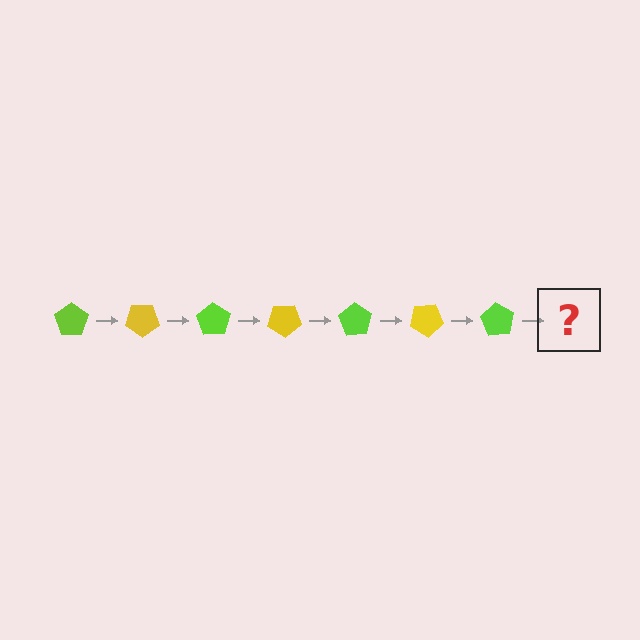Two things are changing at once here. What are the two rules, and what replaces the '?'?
The two rules are that it rotates 35 degrees each step and the color cycles through lime and yellow. The '?' should be a yellow pentagon, rotated 245 degrees from the start.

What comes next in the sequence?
The next element should be a yellow pentagon, rotated 245 degrees from the start.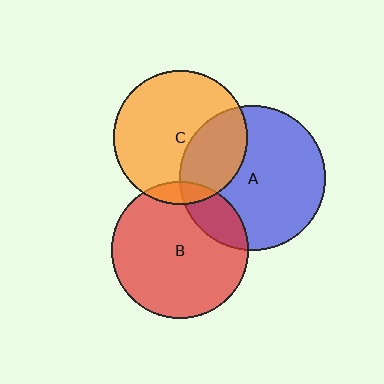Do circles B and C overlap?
Yes.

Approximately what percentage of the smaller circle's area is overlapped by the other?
Approximately 10%.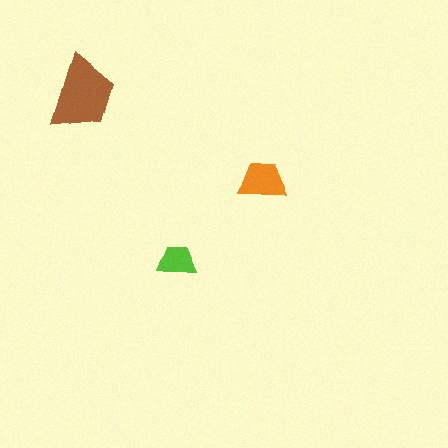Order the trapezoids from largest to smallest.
the brown one, the orange one, the lime one.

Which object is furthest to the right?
The orange trapezoid is rightmost.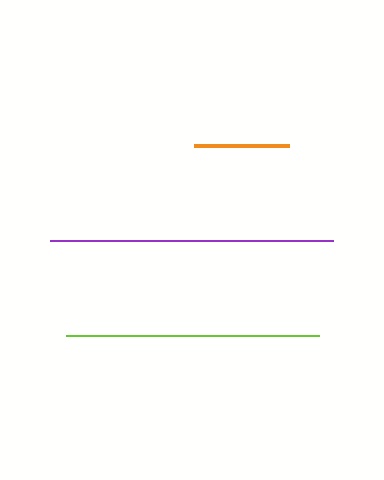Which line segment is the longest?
The purple line is the longest at approximately 284 pixels.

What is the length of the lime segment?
The lime segment is approximately 253 pixels long.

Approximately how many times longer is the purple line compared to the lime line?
The purple line is approximately 1.1 times the length of the lime line.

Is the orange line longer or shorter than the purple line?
The purple line is longer than the orange line.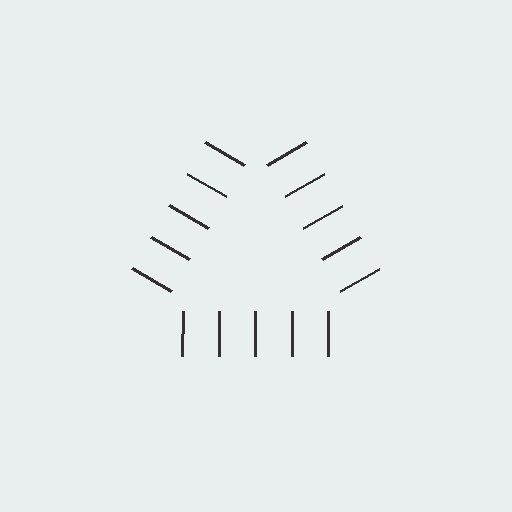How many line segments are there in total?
15 — 5 along each of the 3 edges.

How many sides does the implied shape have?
3 sides — the line-ends trace a triangle.